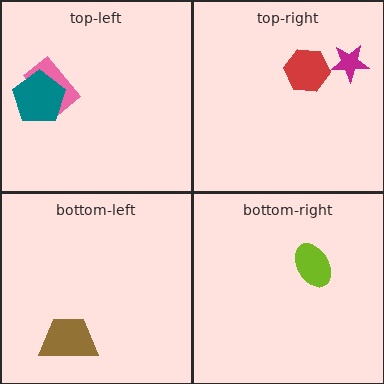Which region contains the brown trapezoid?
The bottom-left region.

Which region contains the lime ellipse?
The bottom-right region.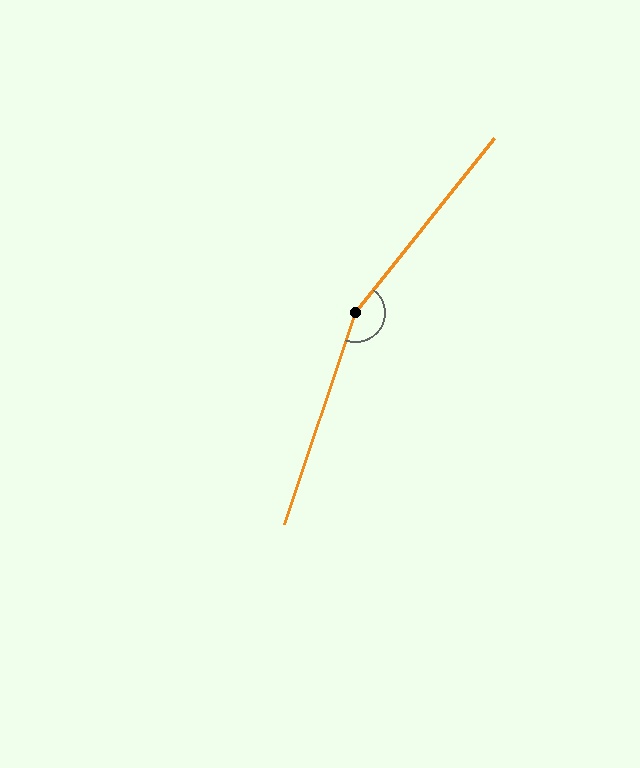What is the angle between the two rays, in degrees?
Approximately 160 degrees.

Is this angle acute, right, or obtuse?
It is obtuse.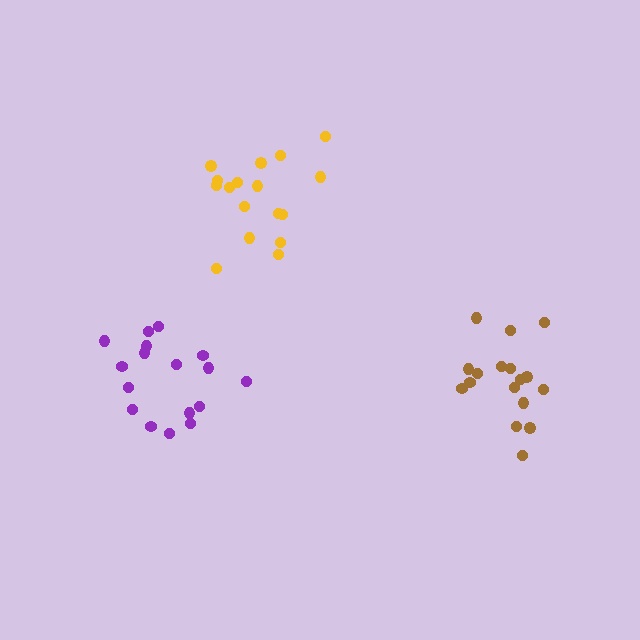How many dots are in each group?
Group 1: 17 dots, Group 2: 17 dots, Group 3: 17 dots (51 total).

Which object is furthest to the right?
The brown cluster is rightmost.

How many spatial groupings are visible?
There are 3 spatial groupings.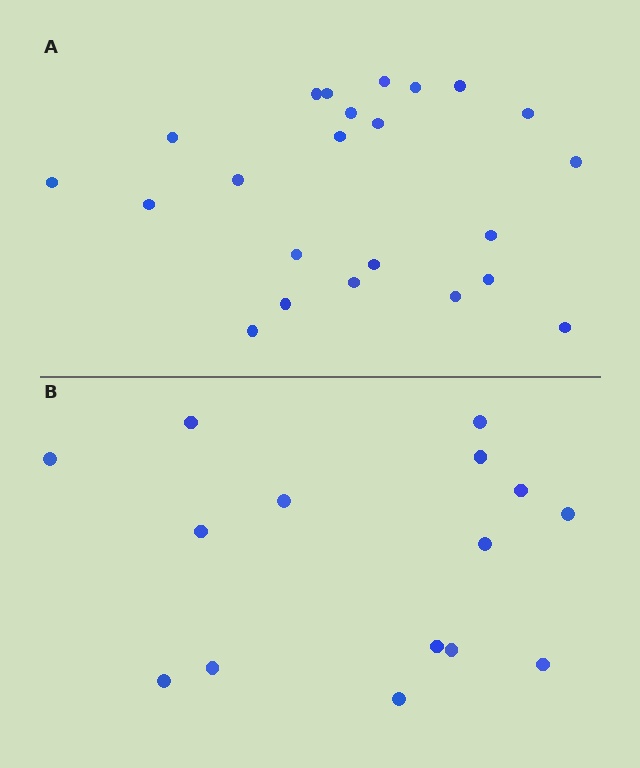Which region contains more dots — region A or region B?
Region A (the top region) has more dots.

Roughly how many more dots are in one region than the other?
Region A has roughly 8 or so more dots than region B.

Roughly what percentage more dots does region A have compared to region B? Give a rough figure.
About 55% more.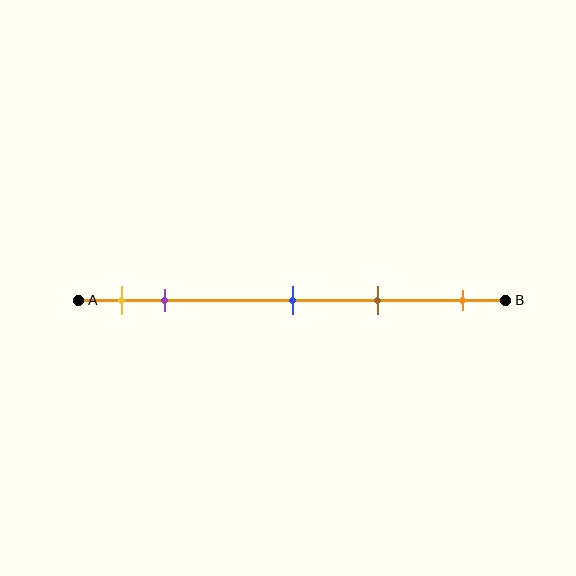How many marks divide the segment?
There are 5 marks dividing the segment.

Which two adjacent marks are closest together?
The yellow and purple marks are the closest adjacent pair.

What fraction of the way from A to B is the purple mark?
The purple mark is approximately 20% (0.2) of the way from A to B.